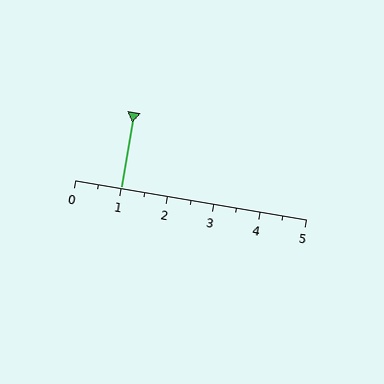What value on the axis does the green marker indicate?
The marker indicates approximately 1.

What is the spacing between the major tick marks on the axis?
The major ticks are spaced 1 apart.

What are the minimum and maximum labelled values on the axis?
The axis runs from 0 to 5.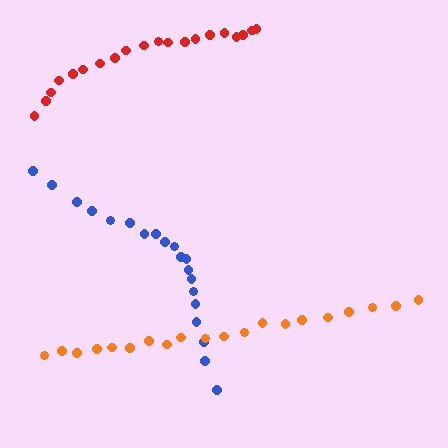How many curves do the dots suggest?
There are 3 distinct paths.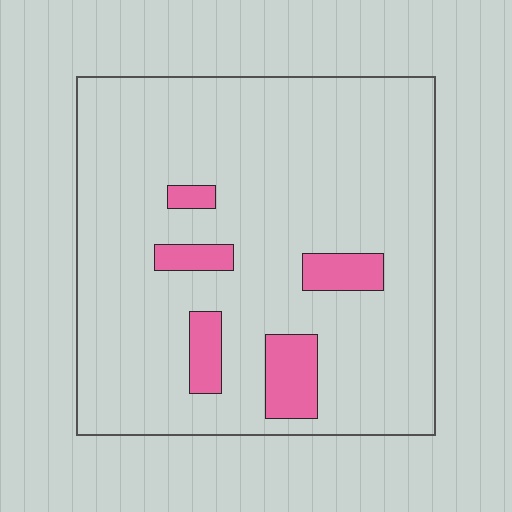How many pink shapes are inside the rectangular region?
5.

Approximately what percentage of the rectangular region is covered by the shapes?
Approximately 10%.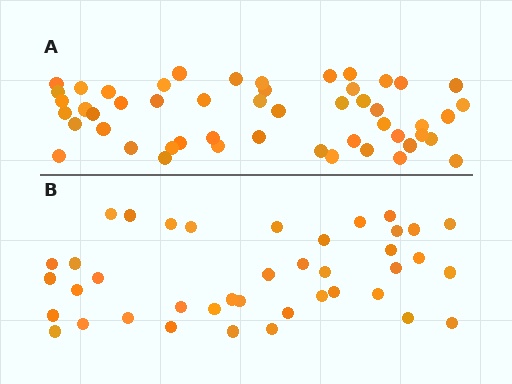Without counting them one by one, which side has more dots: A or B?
Region A (the top region) has more dots.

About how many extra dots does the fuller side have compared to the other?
Region A has roughly 12 or so more dots than region B.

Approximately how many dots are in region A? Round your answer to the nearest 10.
About 50 dots. (The exact count is 51, which rounds to 50.)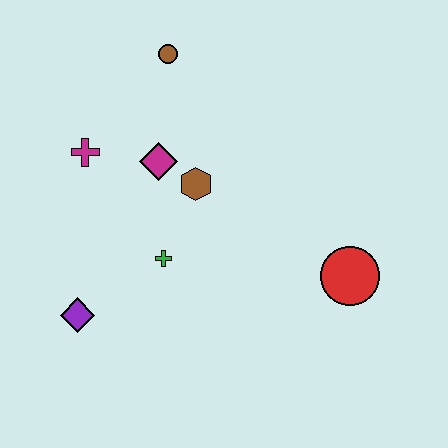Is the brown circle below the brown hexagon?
No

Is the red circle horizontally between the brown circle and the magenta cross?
No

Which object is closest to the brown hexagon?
The magenta diamond is closest to the brown hexagon.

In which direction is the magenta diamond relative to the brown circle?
The magenta diamond is below the brown circle.